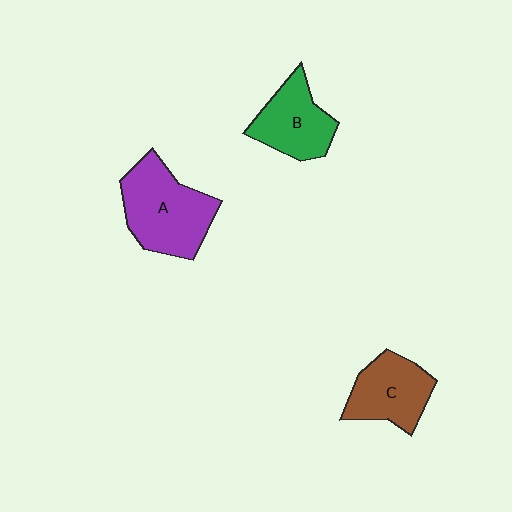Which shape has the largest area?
Shape A (purple).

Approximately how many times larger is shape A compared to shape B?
Approximately 1.4 times.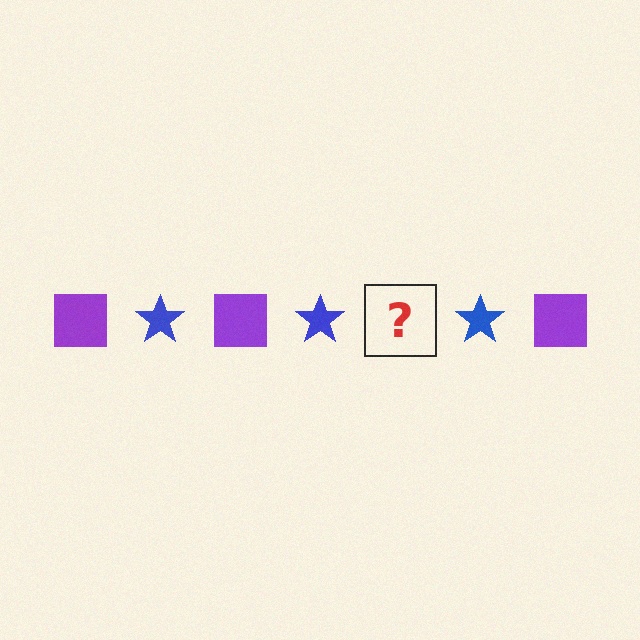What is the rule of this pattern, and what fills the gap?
The rule is that the pattern alternates between purple square and blue star. The gap should be filled with a purple square.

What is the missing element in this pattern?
The missing element is a purple square.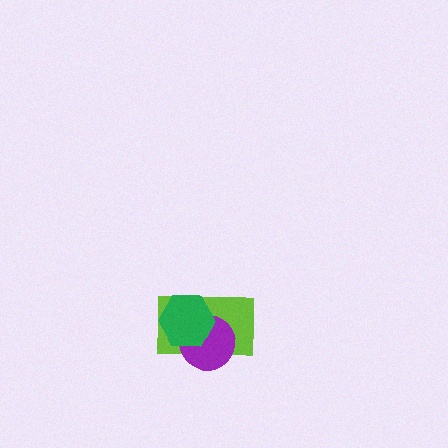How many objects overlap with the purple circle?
2 objects overlap with the purple circle.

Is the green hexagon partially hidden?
No, no other shape covers it.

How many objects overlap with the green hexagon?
2 objects overlap with the green hexagon.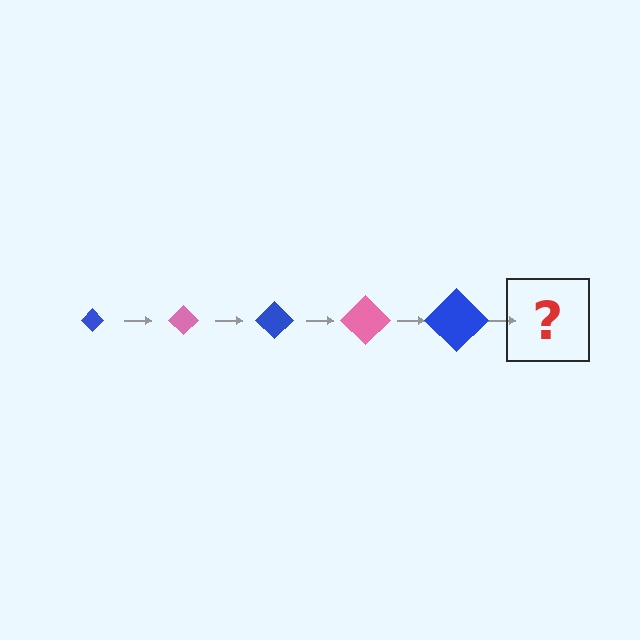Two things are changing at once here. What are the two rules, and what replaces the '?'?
The two rules are that the diamond grows larger each step and the color cycles through blue and pink. The '?' should be a pink diamond, larger than the previous one.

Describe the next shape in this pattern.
It should be a pink diamond, larger than the previous one.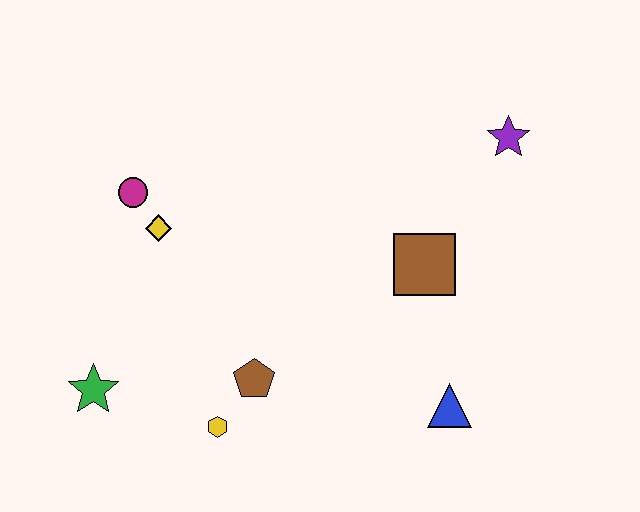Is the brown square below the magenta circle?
Yes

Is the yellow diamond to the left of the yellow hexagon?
Yes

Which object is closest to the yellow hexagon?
The brown pentagon is closest to the yellow hexagon.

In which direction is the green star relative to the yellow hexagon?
The green star is to the left of the yellow hexagon.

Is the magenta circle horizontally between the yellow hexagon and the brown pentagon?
No